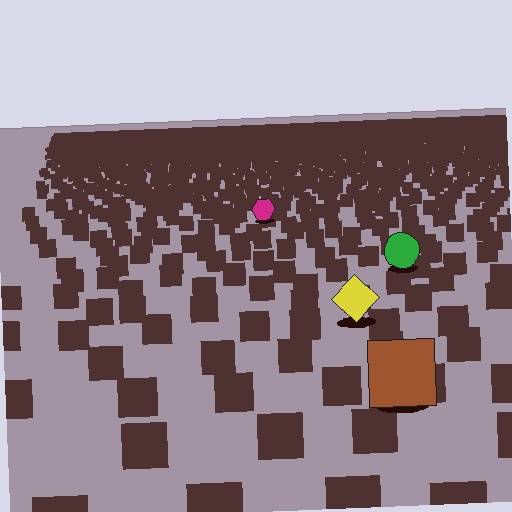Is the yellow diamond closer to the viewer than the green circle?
Yes. The yellow diamond is closer — you can tell from the texture gradient: the ground texture is coarser near it.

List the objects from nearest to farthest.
From nearest to farthest: the brown square, the yellow diamond, the green circle, the magenta hexagon.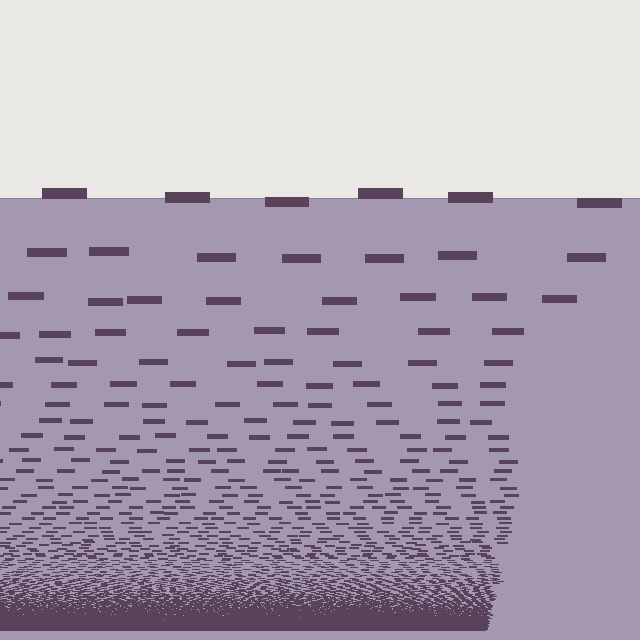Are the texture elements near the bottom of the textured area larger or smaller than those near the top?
Smaller. The gradient is inverted — elements near the bottom are smaller and denser.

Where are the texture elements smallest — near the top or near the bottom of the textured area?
Near the bottom.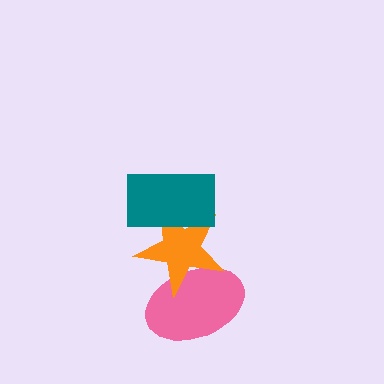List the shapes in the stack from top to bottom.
From top to bottom: the teal rectangle, the orange star, the pink ellipse.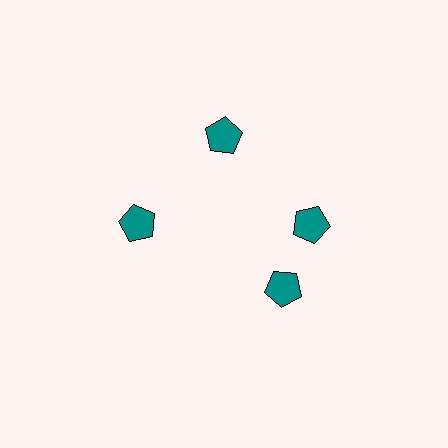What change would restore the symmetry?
The symmetry would be restored by rotating it back into even spacing with its neighbors so that all 4 pentagons sit at equal angles and equal distance from the center.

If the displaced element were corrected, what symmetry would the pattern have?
It would have 4-fold rotational symmetry — the pattern would map onto itself every 90 degrees.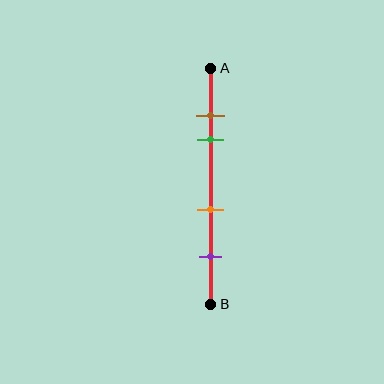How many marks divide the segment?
There are 4 marks dividing the segment.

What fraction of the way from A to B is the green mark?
The green mark is approximately 30% (0.3) of the way from A to B.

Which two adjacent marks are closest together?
The brown and green marks are the closest adjacent pair.